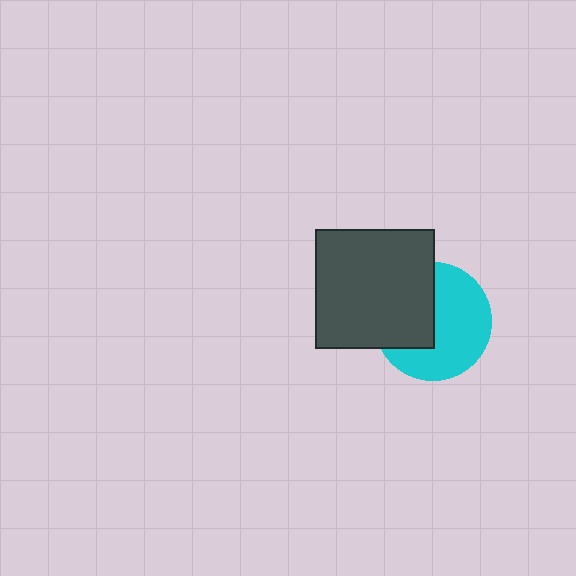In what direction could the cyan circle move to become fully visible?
The cyan circle could move right. That would shift it out from behind the dark gray square entirely.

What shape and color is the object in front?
The object in front is a dark gray square.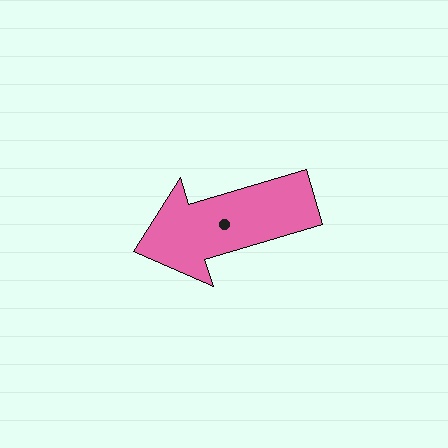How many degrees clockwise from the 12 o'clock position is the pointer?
Approximately 253 degrees.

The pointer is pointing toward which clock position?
Roughly 8 o'clock.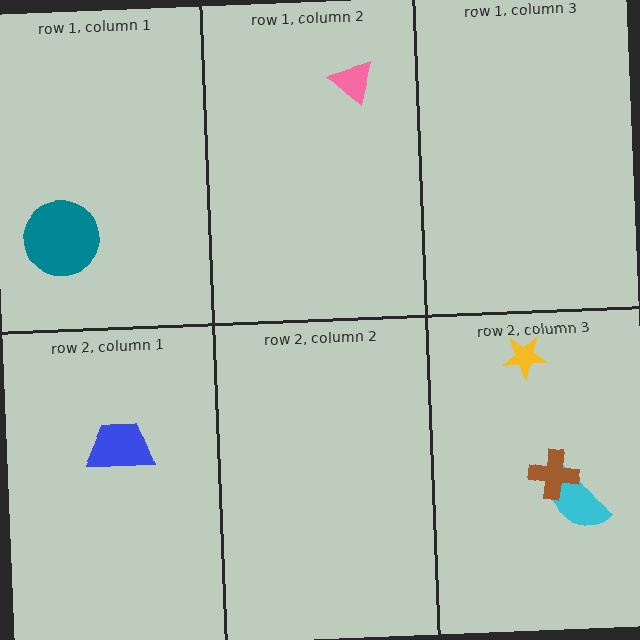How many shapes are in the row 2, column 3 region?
3.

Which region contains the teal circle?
The row 1, column 1 region.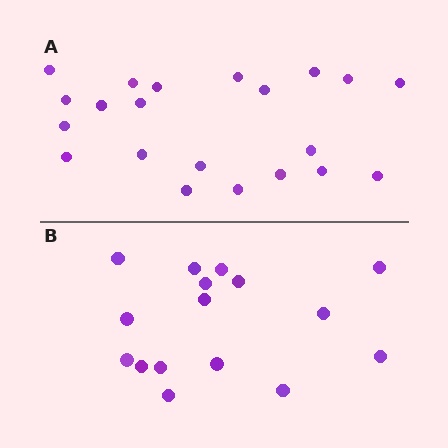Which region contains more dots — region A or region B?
Region A (the top region) has more dots.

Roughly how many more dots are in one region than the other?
Region A has about 5 more dots than region B.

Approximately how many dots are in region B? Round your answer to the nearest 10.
About 20 dots. (The exact count is 16, which rounds to 20.)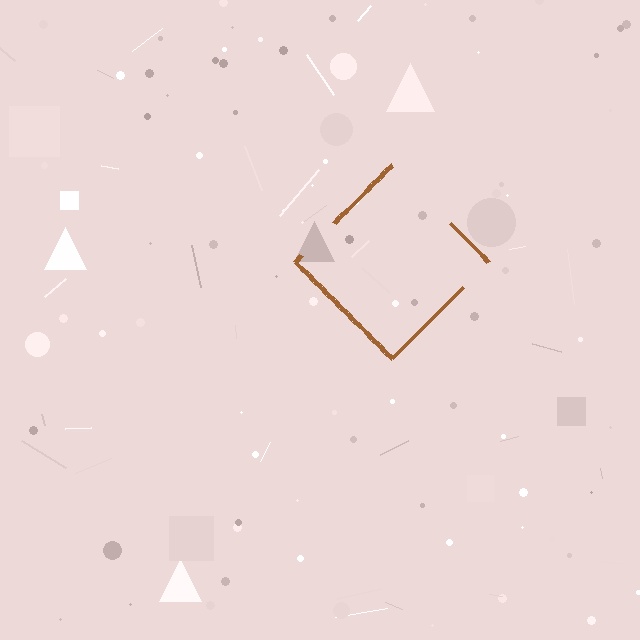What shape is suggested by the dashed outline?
The dashed outline suggests a diamond.